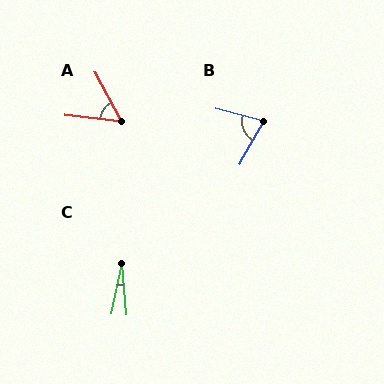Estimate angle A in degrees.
Approximately 55 degrees.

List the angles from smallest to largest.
C (17°), A (55°), B (75°).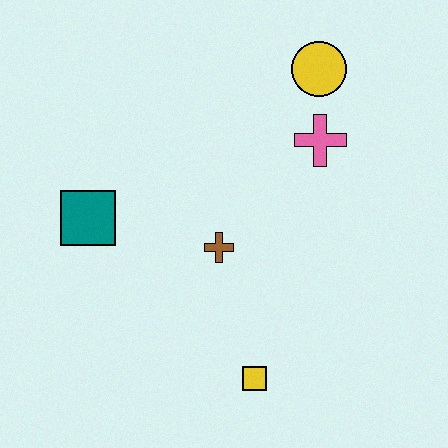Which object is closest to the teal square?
The brown cross is closest to the teal square.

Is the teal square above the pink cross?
No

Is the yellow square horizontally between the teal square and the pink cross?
Yes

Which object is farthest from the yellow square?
The yellow circle is farthest from the yellow square.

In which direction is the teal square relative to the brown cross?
The teal square is to the left of the brown cross.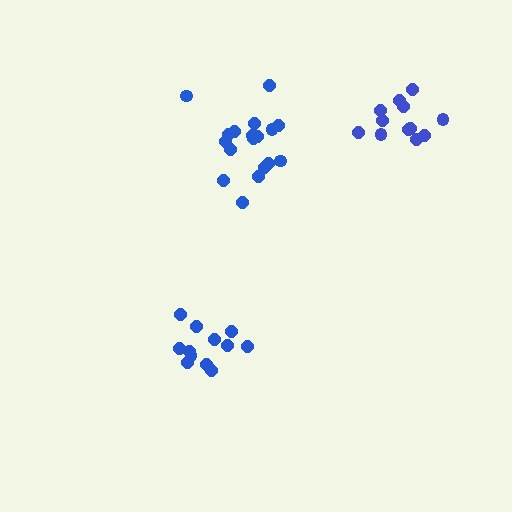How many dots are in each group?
Group 1: 18 dots, Group 2: 12 dots, Group 3: 12 dots (42 total).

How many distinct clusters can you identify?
There are 3 distinct clusters.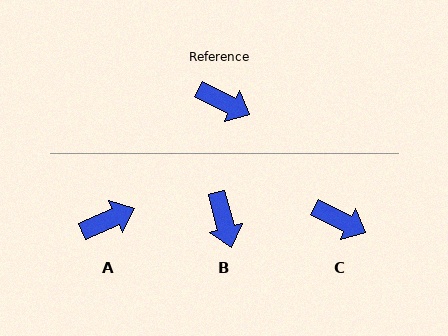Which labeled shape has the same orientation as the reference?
C.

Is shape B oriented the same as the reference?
No, it is off by about 48 degrees.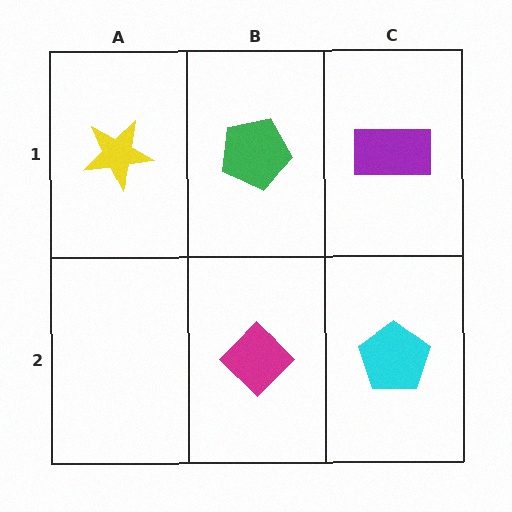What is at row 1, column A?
A yellow star.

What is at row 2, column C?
A cyan pentagon.